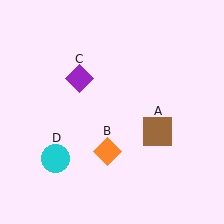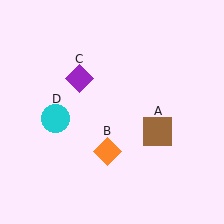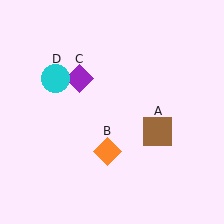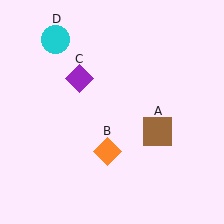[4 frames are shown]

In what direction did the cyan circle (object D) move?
The cyan circle (object D) moved up.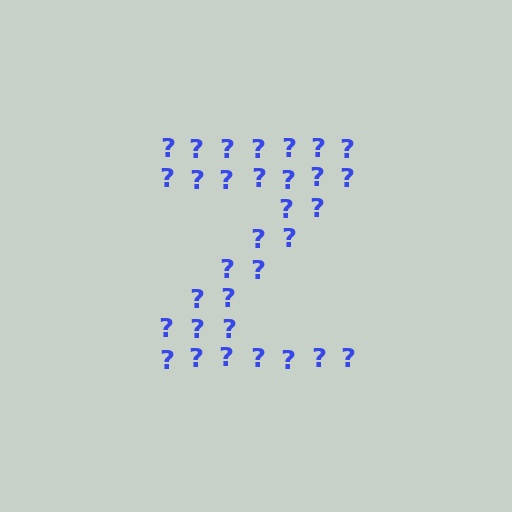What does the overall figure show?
The overall figure shows the letter Z.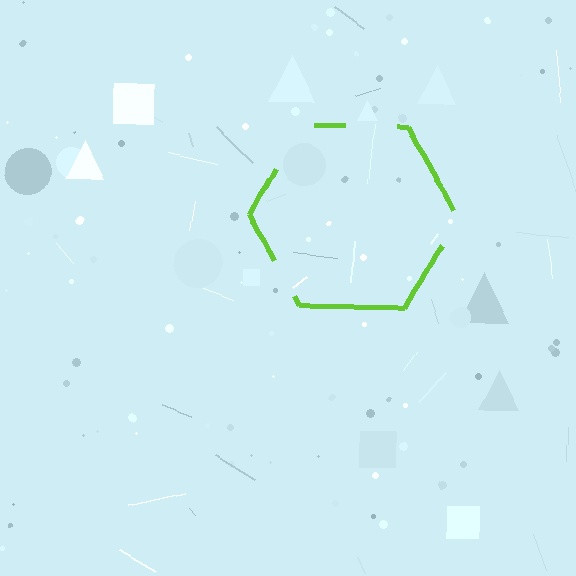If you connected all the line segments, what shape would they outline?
They would outline a hexagon.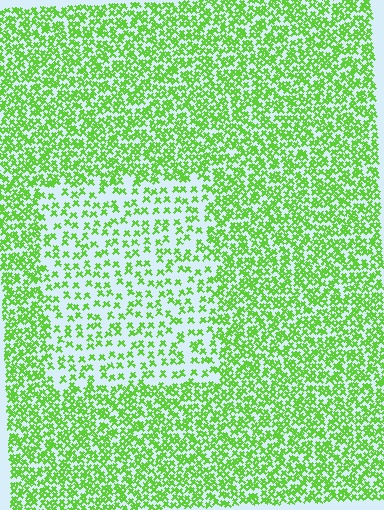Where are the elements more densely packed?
The elements are more densely packed outside the rectangle boundary.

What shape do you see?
I see a rectangle.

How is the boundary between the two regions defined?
The boundary is defined by a change in element density (approximately 2.2x ratio). All elements are the same color, size, and shape.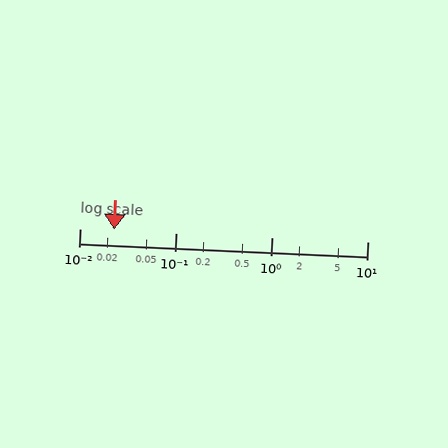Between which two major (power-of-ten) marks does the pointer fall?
The pointer is between 0.01 and 0.1.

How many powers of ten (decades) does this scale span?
The scale spans 3 decades, from 0.01 to 10.